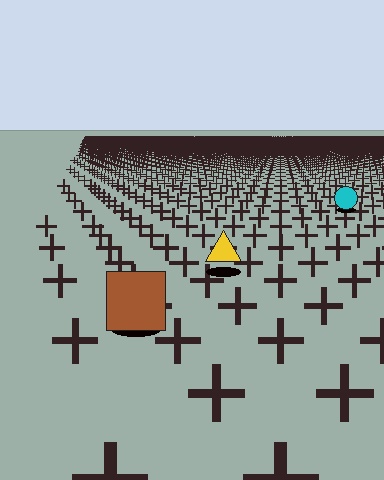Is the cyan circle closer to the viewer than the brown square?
No. The brown square is closer — you can tell from the texture gradient: the ground texture is coarser near it.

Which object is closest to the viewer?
The brown square is closest. The texture marks near it are larger and more spread out.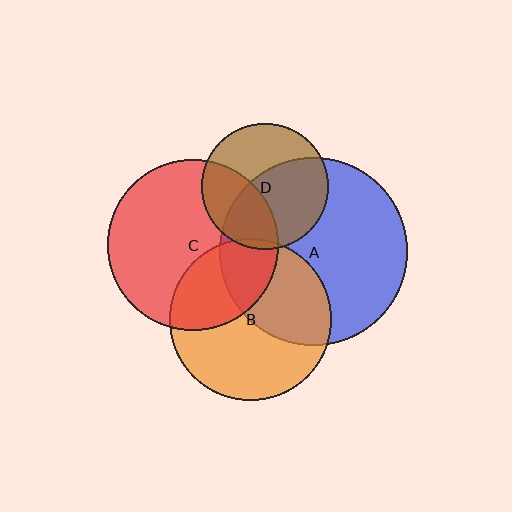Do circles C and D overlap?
Yes.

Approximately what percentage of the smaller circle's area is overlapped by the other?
Approximately 35%.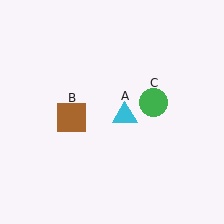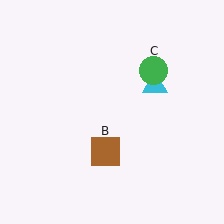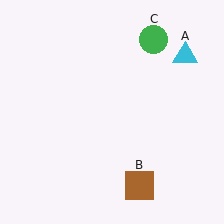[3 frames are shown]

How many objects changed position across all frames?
3 objects changed position: cyan triangle (object A), brown square (object B), green circle (object C).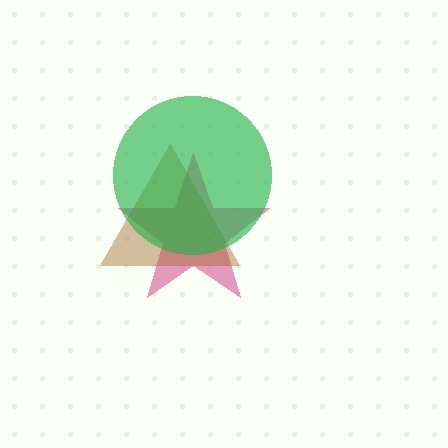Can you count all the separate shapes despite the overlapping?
Yes, there are 3 separate shapes.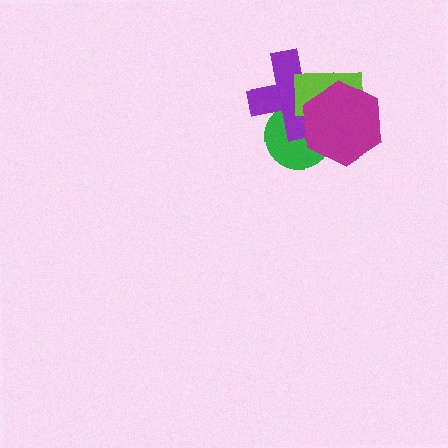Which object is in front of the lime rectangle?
The magenta hexagon is in front of the lime rectangle.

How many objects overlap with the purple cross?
3 objects overlap with the purple cross.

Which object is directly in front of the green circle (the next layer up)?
The purple cross is directly in front of the green circle.